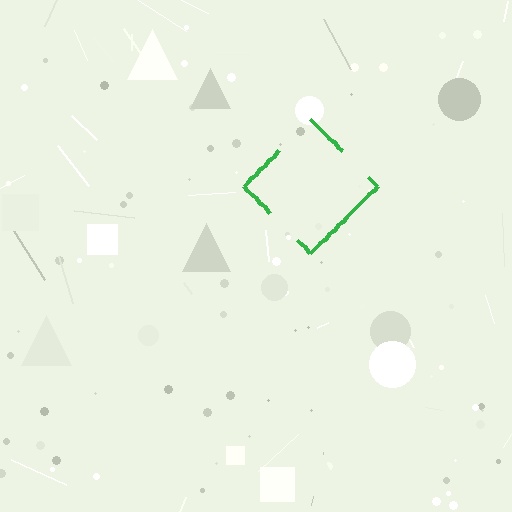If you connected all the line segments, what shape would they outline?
They would outline a diamond.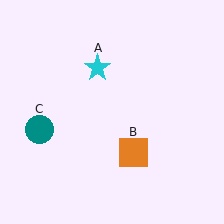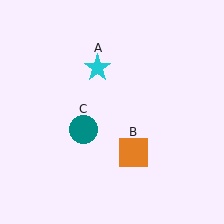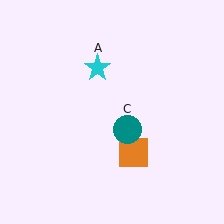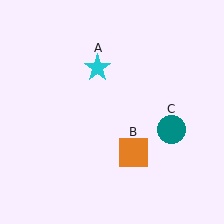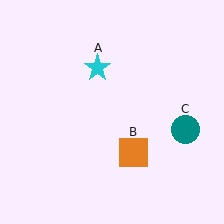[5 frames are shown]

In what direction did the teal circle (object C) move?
The teal circle (object C) moved right.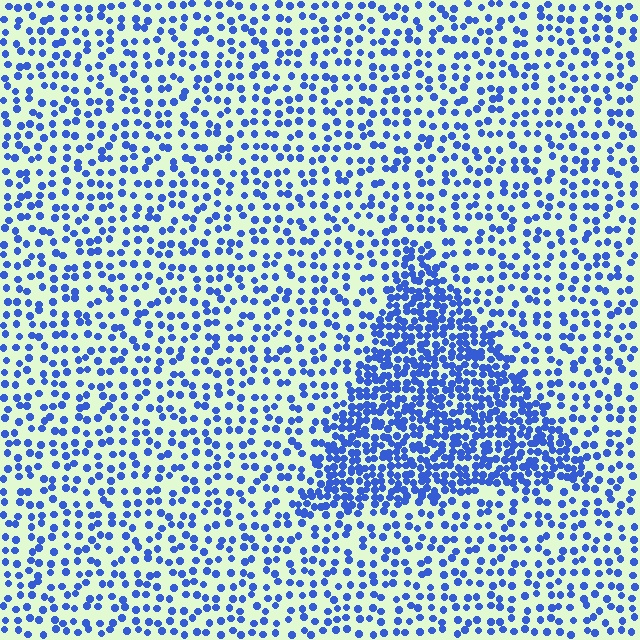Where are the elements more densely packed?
The elements are more densely packed inside the triangle boundary.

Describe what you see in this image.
The image contains small blue elements arranged at two different densities. A triangle-shaped region is visible where the elements are more densely packed than the surrounding area.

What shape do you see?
I see a triangle.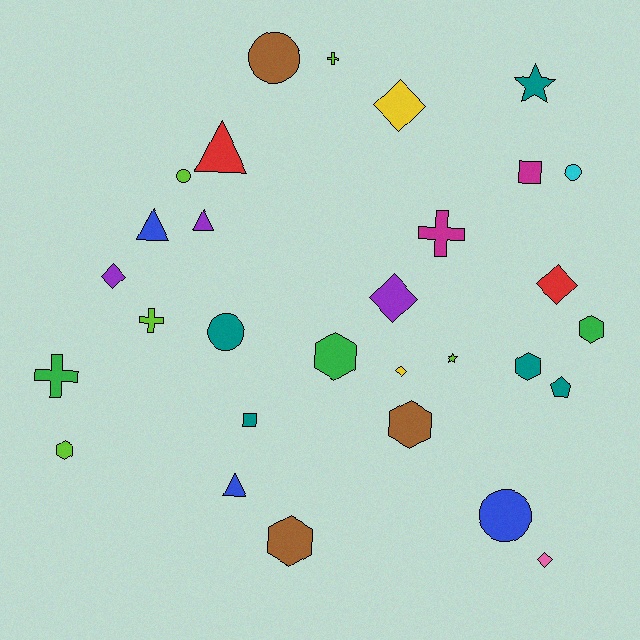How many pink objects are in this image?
There is 1 pink object.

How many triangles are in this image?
There are 4 triangles.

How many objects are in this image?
There are 30 objects.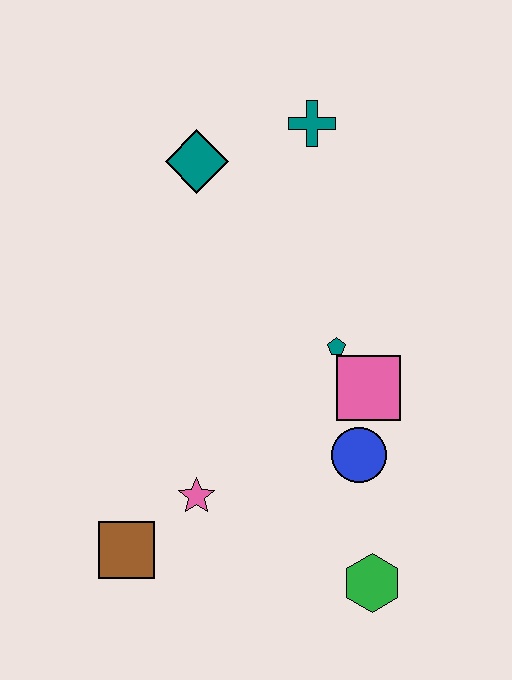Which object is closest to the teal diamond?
The teal cross is closest to the teal diamond.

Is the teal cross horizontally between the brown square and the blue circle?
Yes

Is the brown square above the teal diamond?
No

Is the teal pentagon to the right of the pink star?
Yes